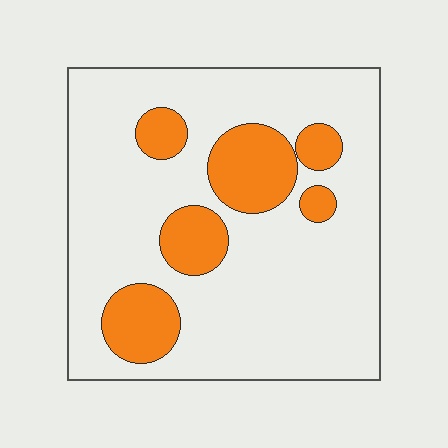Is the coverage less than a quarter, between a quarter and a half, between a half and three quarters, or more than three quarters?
Less than a quarter.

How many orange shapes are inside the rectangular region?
6.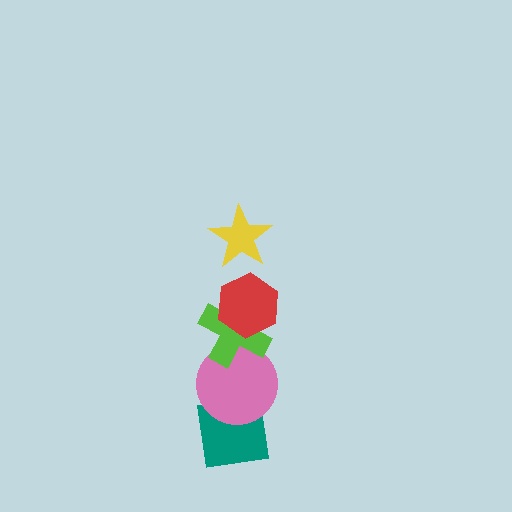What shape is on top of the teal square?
The pink circle is on top of the teal square.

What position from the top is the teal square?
The teal square is 5th from the top.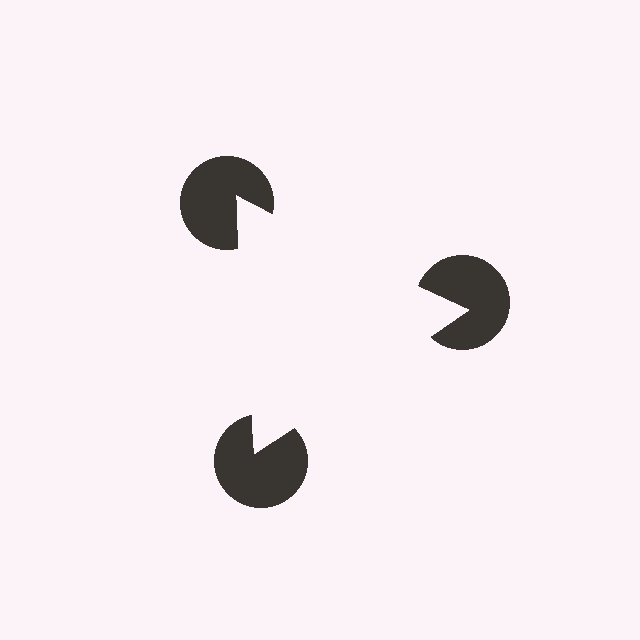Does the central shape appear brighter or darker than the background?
It typically appears slightly brighter than the background, even though no actual brightness change is drawn.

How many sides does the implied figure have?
3 sides.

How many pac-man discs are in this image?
There are 3 — one at each vertex of the illusory triangle.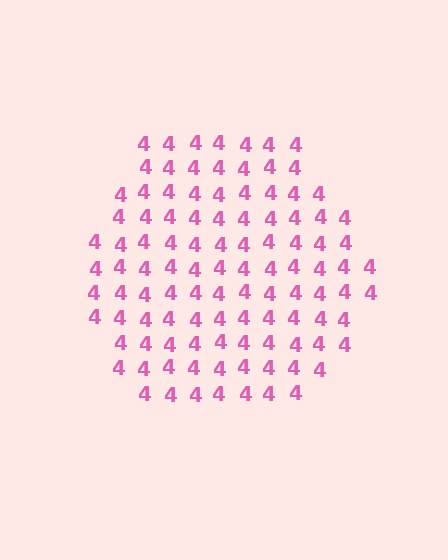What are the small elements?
The small elements are digit 4's.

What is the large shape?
The large shape is a hexagon.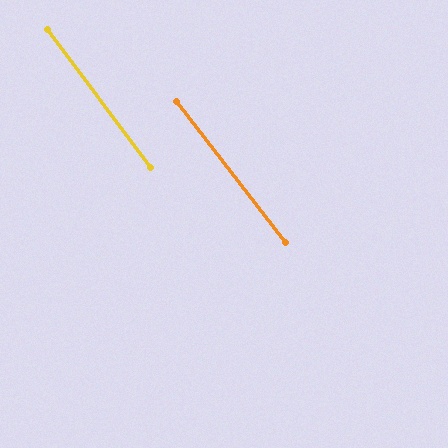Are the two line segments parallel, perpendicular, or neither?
Parallel — their directions differ by only 1.1°.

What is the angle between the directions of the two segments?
Approximately 1 degree.